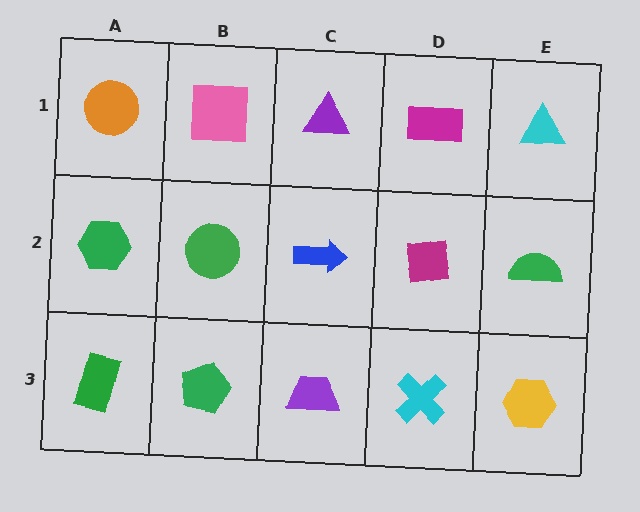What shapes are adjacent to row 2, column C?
A purple triangle (row 1, column C), a purple trapezoid (row 3, column C), a green circle (row 2, column B), a magenta square (row 2, column D).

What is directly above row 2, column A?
An orange circle.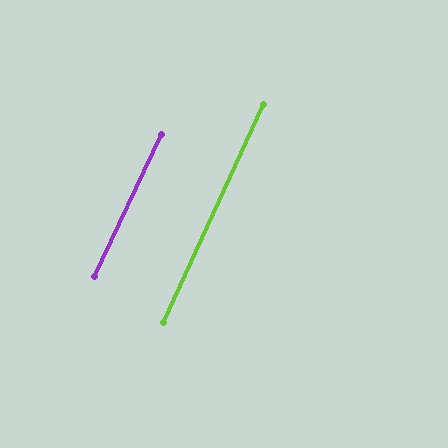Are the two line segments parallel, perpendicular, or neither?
Parallel — their directions differ by only 0.5°.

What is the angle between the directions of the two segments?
Approximately 1 degree.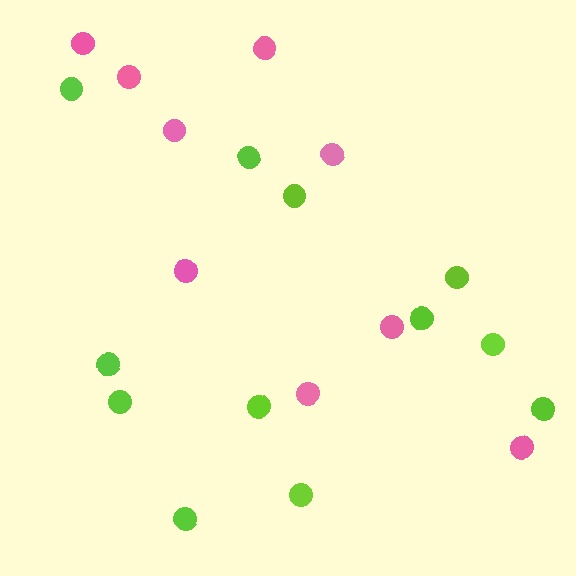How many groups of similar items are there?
There are 2 groups: one group of lime circles (12) and one group of pink circles (9).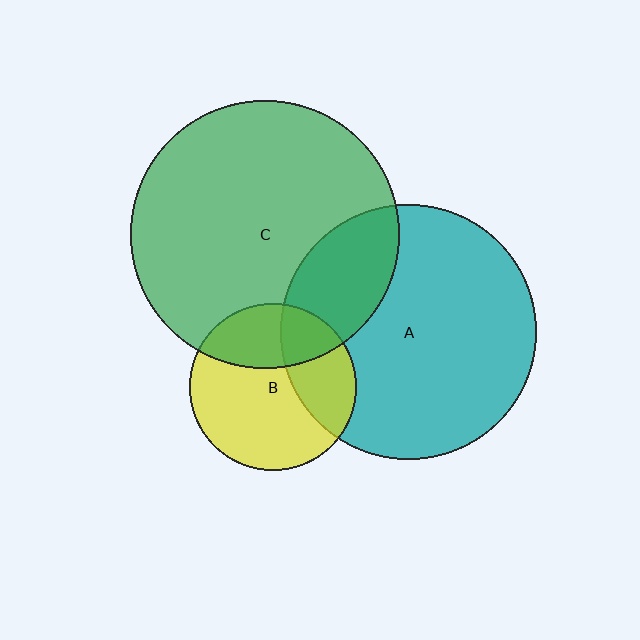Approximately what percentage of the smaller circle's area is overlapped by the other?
Approximately 25%.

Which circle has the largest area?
Circle C (green).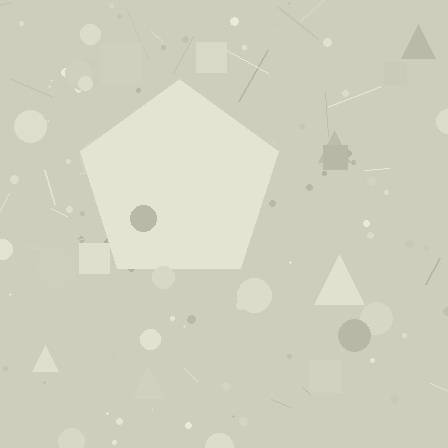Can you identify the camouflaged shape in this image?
The camouflaged shape is a pentagon.